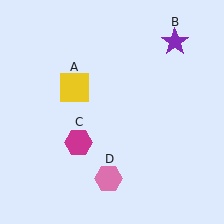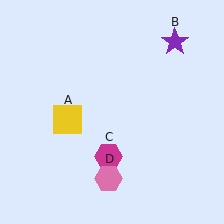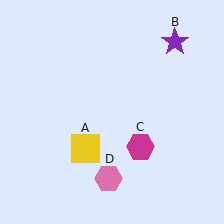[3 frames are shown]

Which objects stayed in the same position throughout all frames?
Purple star (object B) and pink hexagon (object D) remained stationary.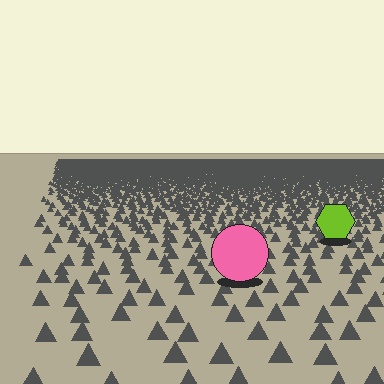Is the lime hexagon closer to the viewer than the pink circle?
No. The pink circle is closer — you can tell from the texture gradient: the ground texture is coarser near it.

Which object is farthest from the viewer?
The lime hexagon is farthest from the viewer. It appears smaller and the ground texture around it is denser.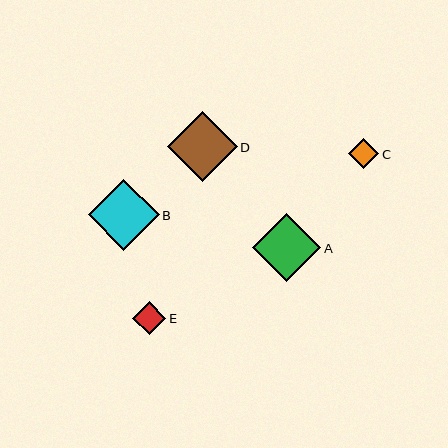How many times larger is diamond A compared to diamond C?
Diamond A is approximately 2.3 times the size of diamond C.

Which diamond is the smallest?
Diamond C is the smallest with a size of approximately 30 pixels.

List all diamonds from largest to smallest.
From largest to smallest: B, D, A, E, C.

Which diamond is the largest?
Diamond B is the largest with a size of approximately 71 pixels.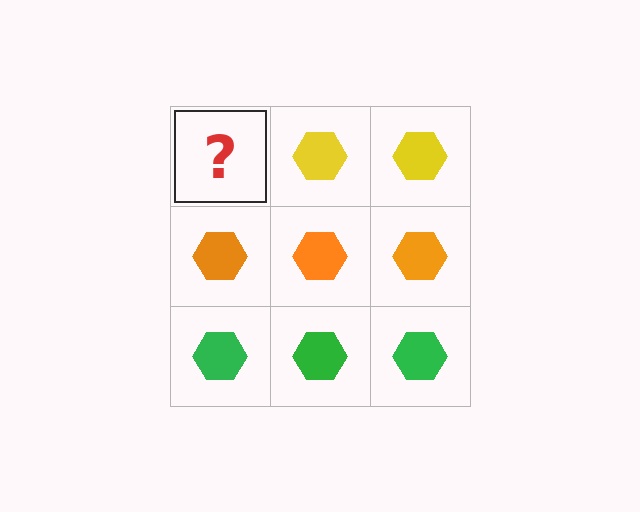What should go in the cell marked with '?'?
The missing cell should contain a yellow hexagon.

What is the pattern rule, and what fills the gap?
The rule is that each row has a consistent color. The gap should be filled with a yellow hexagon.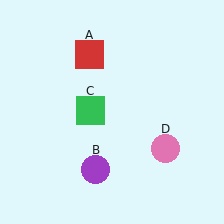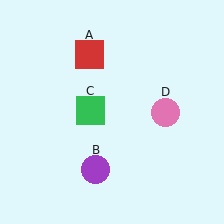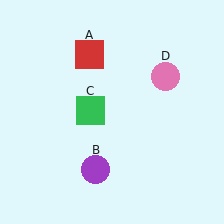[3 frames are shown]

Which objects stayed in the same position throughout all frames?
Red square (object A) and purple circle (object B) and green square (object C) remained stationary.